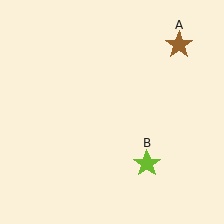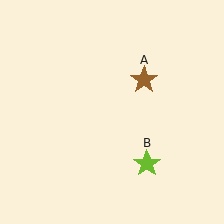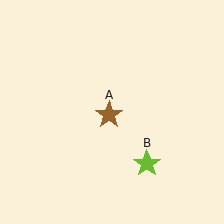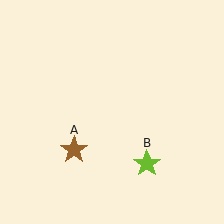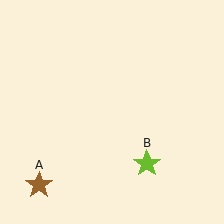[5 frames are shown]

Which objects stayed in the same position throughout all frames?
Lime star (object B) remained stationary.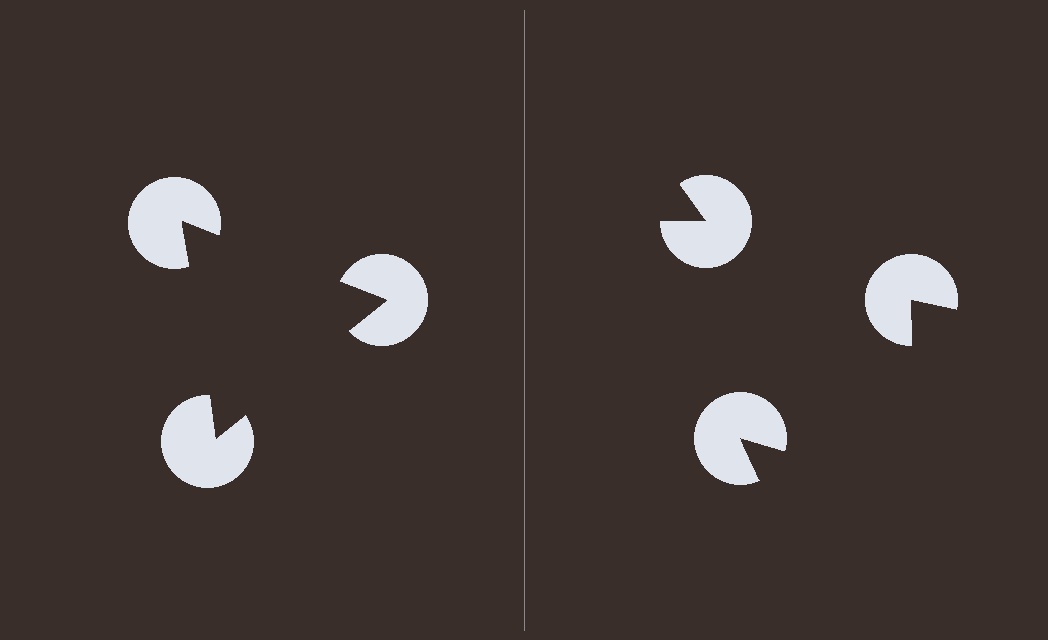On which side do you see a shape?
An illusory triangle appears on the left side. On the right side the wedge cuts are rotated, so no coherent shape forms.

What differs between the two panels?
The pac-man discs are positioned identically on both sides; only the wedge orientations differ. On the left they align to a triangle; on the right they are misaligned.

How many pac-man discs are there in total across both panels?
6 — 3 on each side.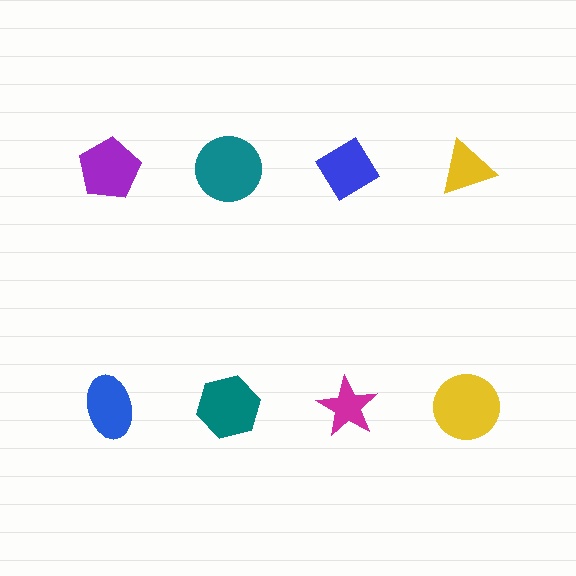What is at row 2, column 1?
A blue ellipse.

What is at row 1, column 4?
A yellow triangle.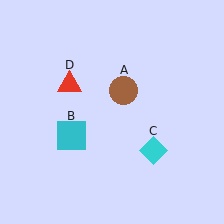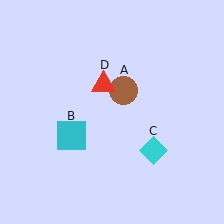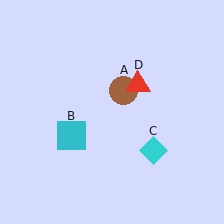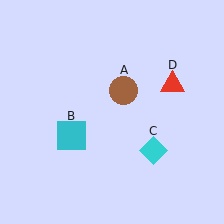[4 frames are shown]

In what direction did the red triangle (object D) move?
The red triangle (object D) moved right.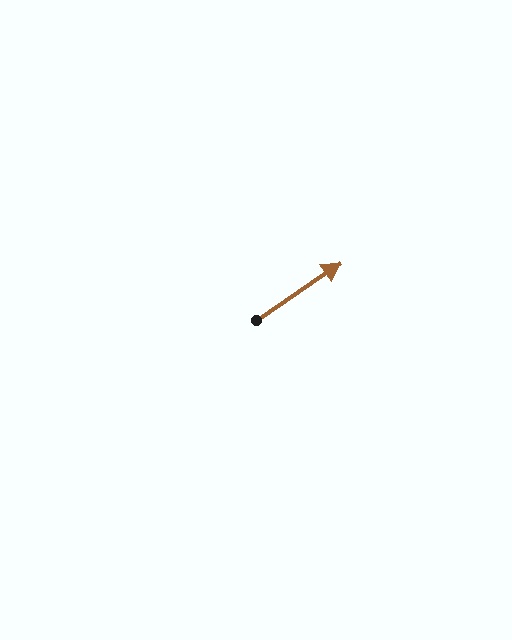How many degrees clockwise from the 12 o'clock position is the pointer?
Approximately 56 degrees.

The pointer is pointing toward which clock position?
Roughly 2 o'clock.